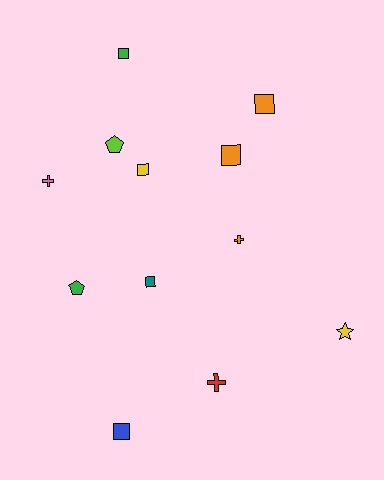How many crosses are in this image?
There are 3 crosses.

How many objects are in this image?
There are 12 objects.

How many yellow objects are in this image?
There are 2 yellow objects.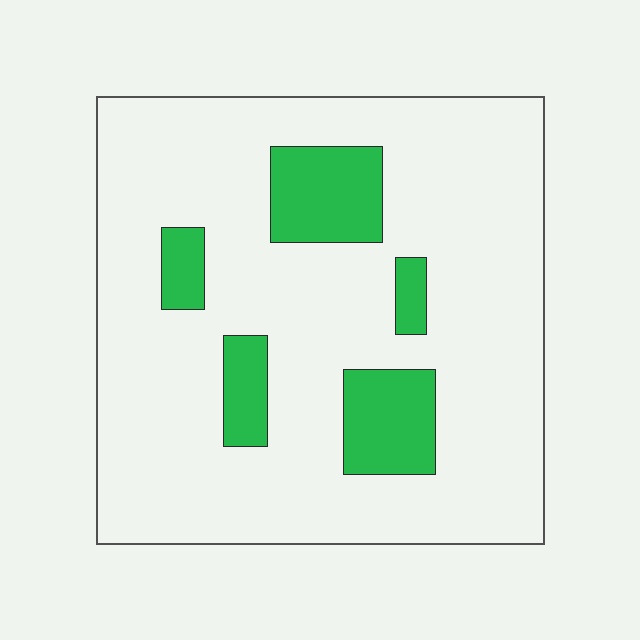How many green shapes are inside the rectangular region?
5.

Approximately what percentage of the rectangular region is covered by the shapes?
Approximately 15%.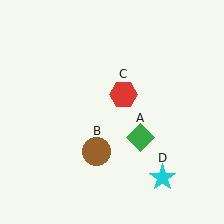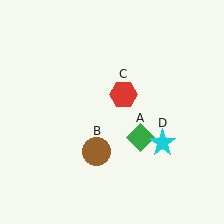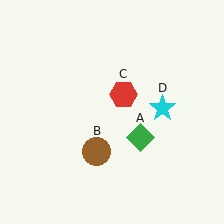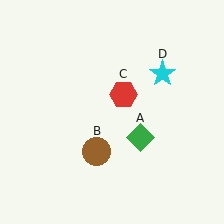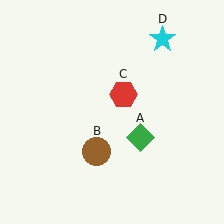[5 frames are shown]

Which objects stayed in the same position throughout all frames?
Green diamond (object A) and brown circle (object B) and red hexagon (object C) remained stationary.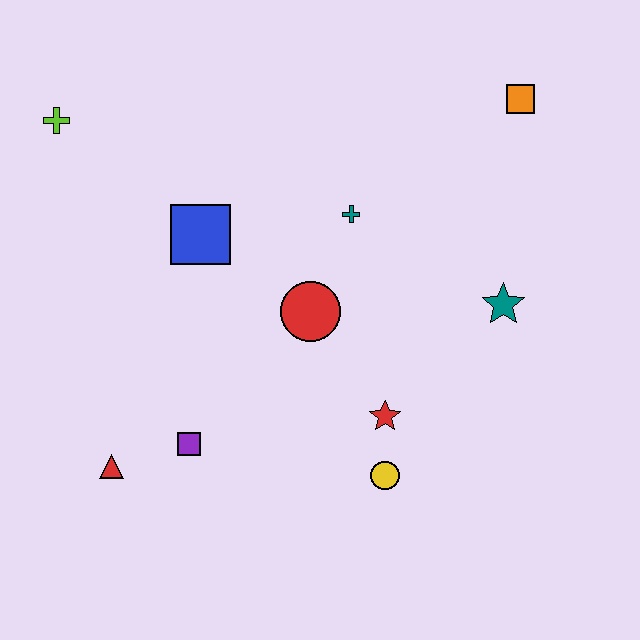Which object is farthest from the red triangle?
The orange square is farthest from the red triangle.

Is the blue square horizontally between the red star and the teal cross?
No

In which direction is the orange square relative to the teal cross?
The orange square is to the right of the teal cross.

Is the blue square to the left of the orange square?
Yes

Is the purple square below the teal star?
Yes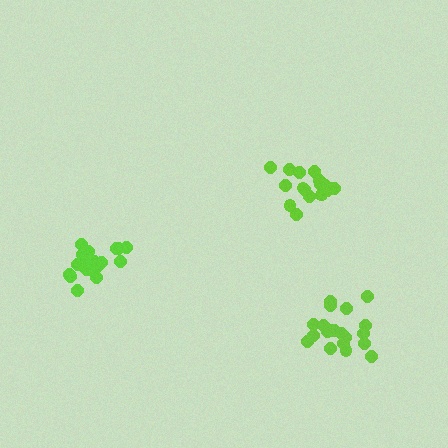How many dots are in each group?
Group 1: 17 dots, Group 2: 19 dots, Group 3: 20 dots (56 total).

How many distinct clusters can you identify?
There are 3 distinct clusters.